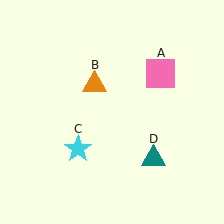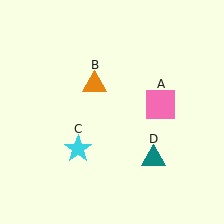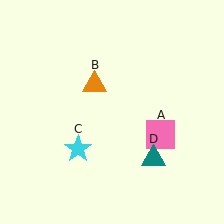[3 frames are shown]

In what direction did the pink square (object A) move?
The pink square (object A) moved down.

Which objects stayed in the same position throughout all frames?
Orange triangle (object B) and cyan star (object C) and teal triangle (object D) remained stationary.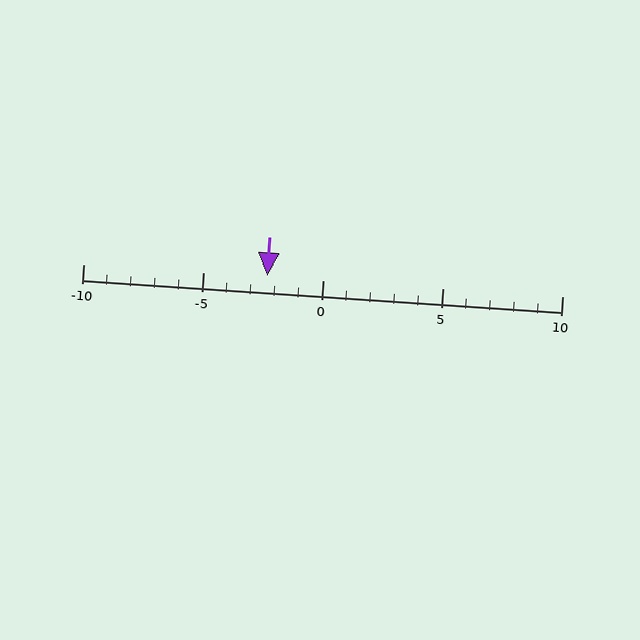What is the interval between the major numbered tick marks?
The major tick marks are spaced 5 units apart.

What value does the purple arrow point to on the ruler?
The purple arrow points to approximately -2.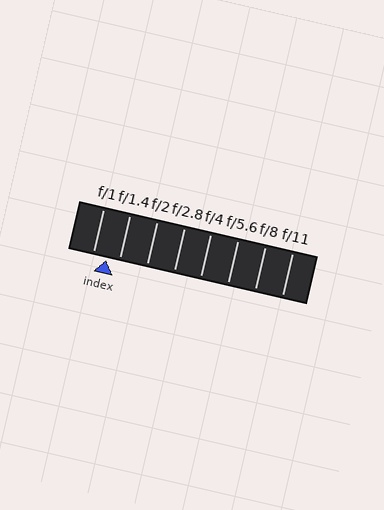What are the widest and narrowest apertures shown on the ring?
The widest aperture shown is f/1 and the narrowest is f/11.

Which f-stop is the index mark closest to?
The index mark is closest to f/1.4.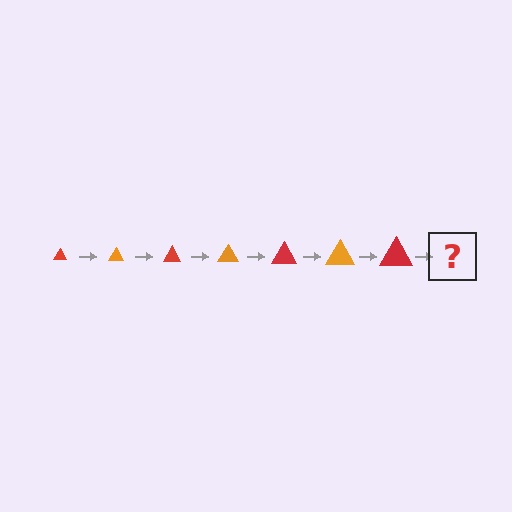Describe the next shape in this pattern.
It should be an orange triangle, larger than the previous one.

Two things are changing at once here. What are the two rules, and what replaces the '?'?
The two rules are that the triangle grows larger each step and the color cycles through red and orange. The '?' should be an orange triangle, larger than the previous one.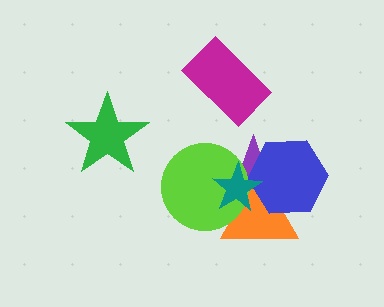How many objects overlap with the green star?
0 objects overlap with the green star.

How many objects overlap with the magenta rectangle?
0 objects overlap with the magenta rectangle.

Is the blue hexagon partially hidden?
Yes, it is partially covered by another shape.